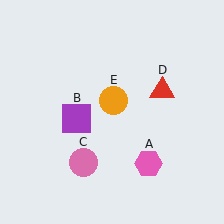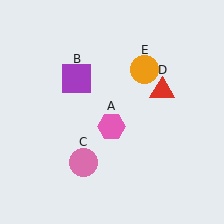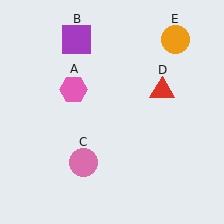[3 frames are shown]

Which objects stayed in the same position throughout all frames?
Pink circle (object C) and red triangle (object D) remained stationary.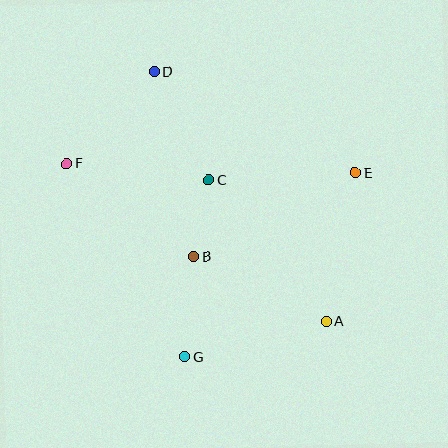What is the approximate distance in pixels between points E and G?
The distance between E and G is approximately 251 pixels.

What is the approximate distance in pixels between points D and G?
The distance between D and G is approximately 287 pixels.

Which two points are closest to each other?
Points B and C are closest to each other.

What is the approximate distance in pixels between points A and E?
The distance between A and E is approximately 151 pixels.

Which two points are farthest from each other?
Points A and F are farthest from each other.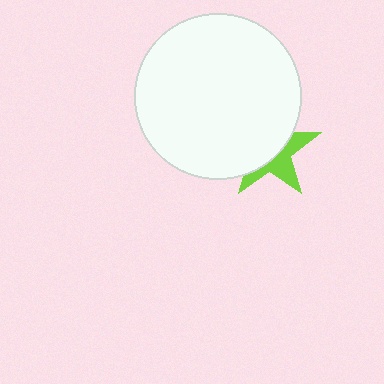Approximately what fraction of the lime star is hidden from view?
Roughly 59% of the lime star is hidden behind the white circle.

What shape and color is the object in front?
The object in front is a white circle.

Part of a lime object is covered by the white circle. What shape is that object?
It is a star.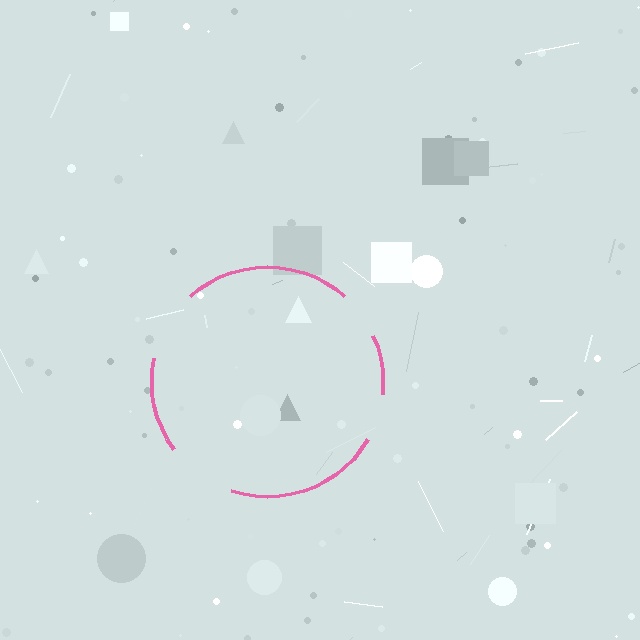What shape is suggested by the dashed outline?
The dashed outline suggests a circle.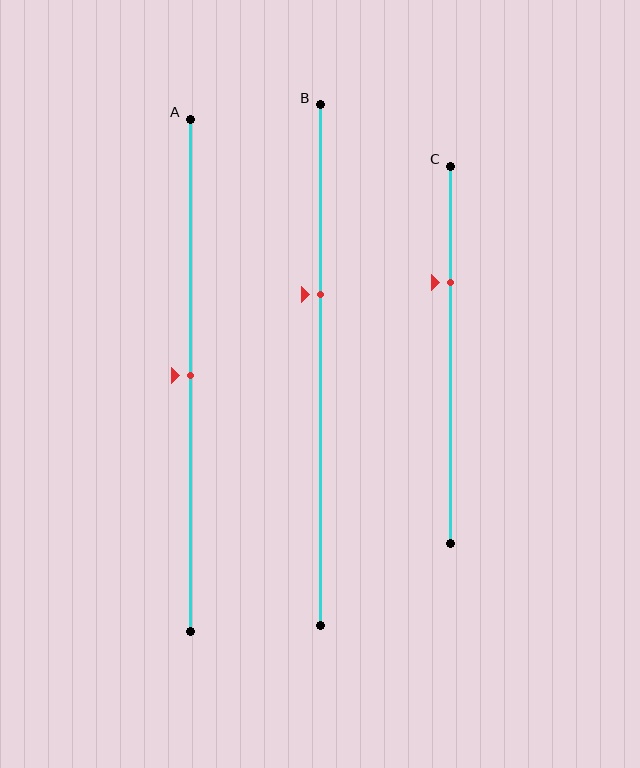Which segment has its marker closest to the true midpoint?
Segment A has its marker closest to the true midpoint.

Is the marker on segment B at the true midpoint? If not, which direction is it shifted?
No, the marker on segment B is shifted upward by about 14% of the segment length.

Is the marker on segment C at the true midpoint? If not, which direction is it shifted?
No, the marker on segment C is shifted upward by about 19% of the segment length.